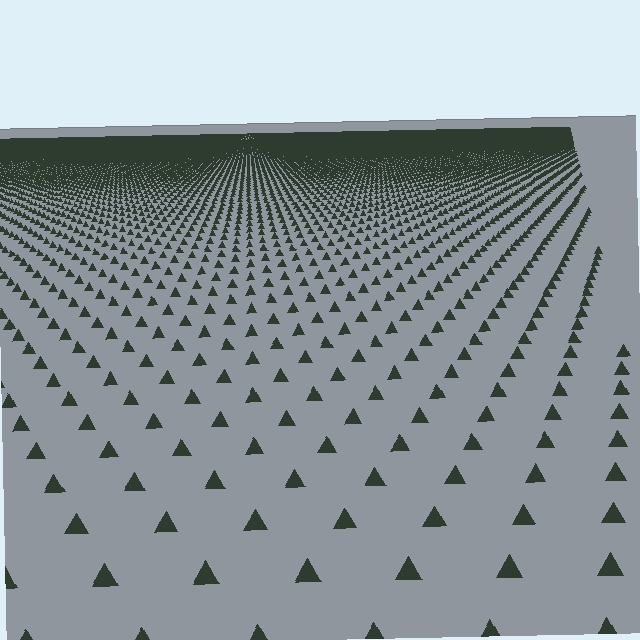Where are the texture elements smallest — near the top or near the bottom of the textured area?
Near the top.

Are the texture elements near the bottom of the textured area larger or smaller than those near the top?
Larger. Near the bottom, elements are closer to the viewer and appear at a bigger on-screen size.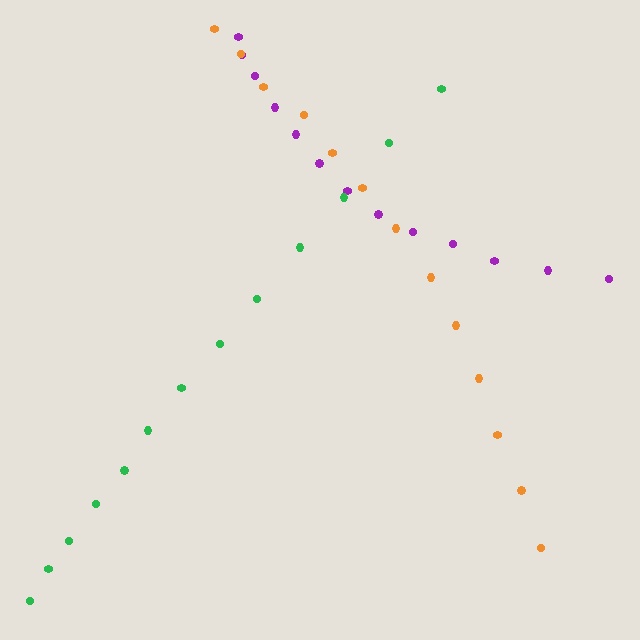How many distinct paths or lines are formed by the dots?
There are 3 distinct paths.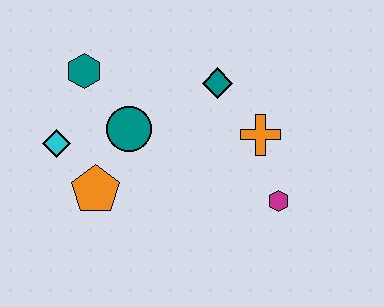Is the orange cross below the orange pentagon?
No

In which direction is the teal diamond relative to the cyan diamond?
The teal diamond is to the right of the cyan diamond.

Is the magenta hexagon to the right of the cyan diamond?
Yes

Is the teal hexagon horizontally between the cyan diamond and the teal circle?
Yes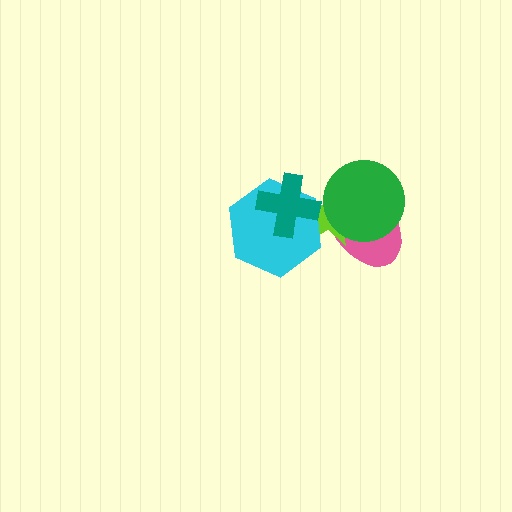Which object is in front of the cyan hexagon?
The teal cross is in front of the cyan hexagon.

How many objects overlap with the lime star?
4 objects overlap with the lime star.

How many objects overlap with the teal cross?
2 objects overlap with the teal cross.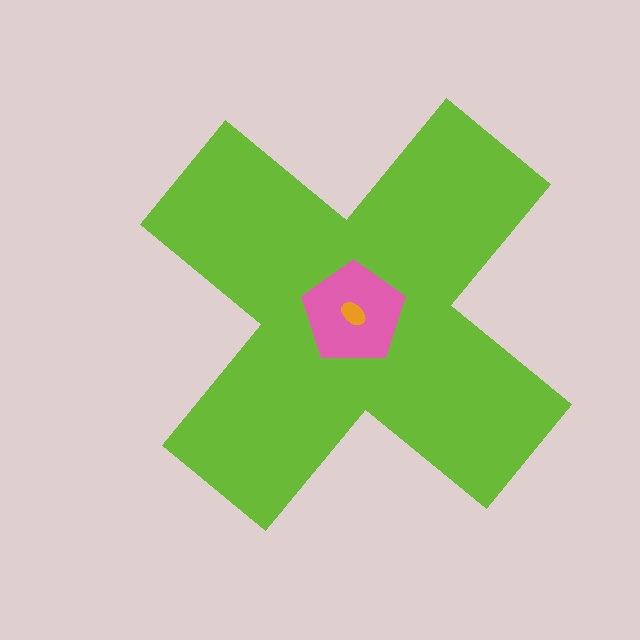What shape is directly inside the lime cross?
The pink pentagon.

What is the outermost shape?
The lime cross.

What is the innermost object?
The orange ellipse.